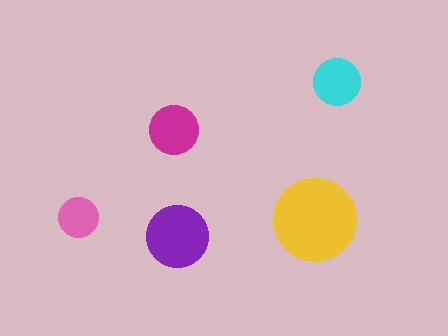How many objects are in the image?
There are 5 objects in the image.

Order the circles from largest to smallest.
the yellow one, the purple one, the magenta one, the cyan one, the pink one.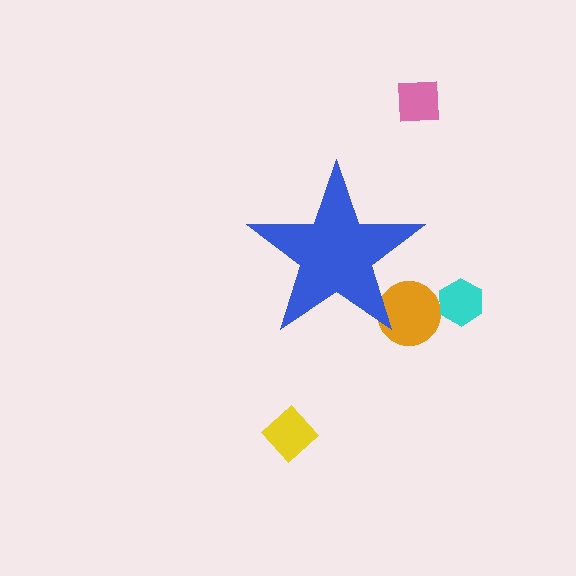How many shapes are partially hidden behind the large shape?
1 shape is partially hidden.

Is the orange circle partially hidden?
Yes, the orange circle is partially hidden behind the blue star.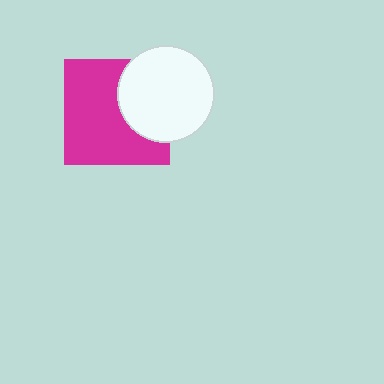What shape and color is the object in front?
The object in front is a white circle.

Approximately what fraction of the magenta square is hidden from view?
Roughly 33% of the magenta square is hidden behind the white circle.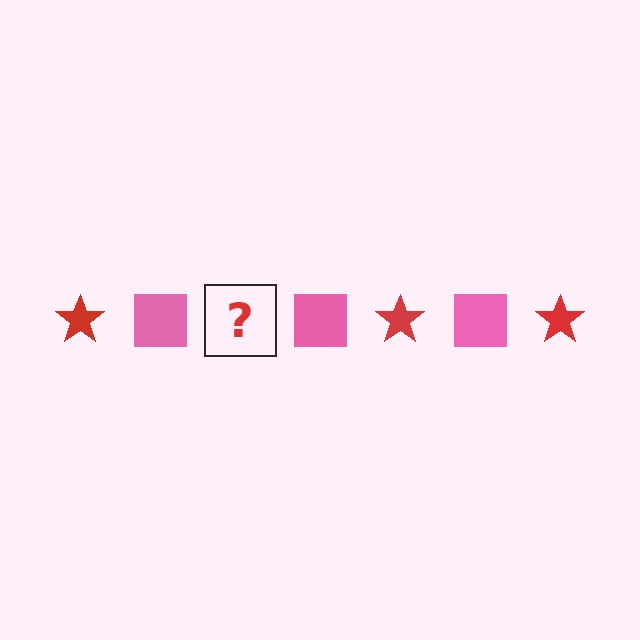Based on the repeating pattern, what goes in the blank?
The blank should be a red star.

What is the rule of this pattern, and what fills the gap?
The rule is that the pattern alternates between red star and pink square. The gap should be filled with a red star.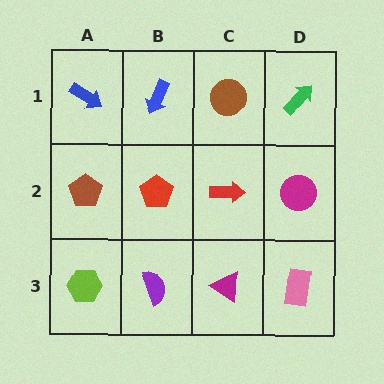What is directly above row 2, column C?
A brown circle.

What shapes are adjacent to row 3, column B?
A red pentagon (row 2, column B), a lime hexagon (row 3, column A), a magenta triangle (row 3, column C).